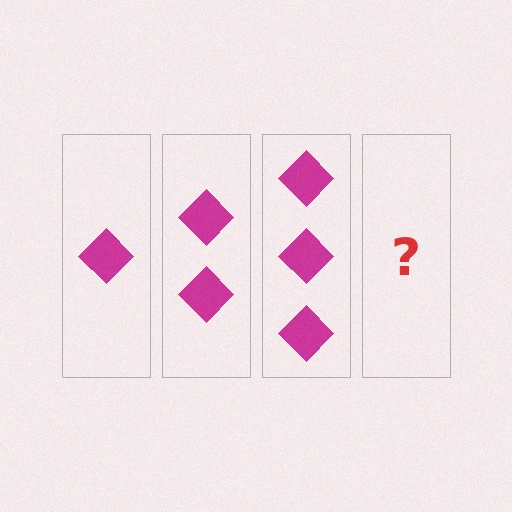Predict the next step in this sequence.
The next step is 4 diamonds.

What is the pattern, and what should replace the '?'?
The pattern is that each step adds one more diamond. The '?' should be 4 diamonds.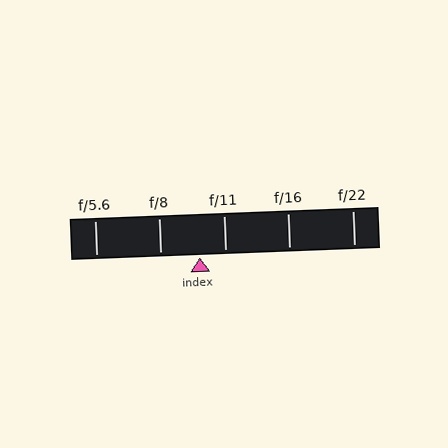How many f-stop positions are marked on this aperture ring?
There are 5 f-stop positions marked.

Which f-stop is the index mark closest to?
The index mark is closest to f/11.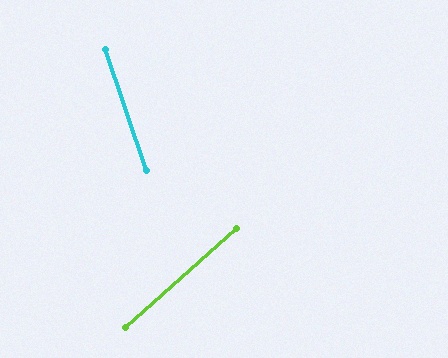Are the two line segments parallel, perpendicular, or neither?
Neither parallel nor perpendicular — they differ by about 67°.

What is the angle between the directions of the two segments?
Approximately 67 degrees.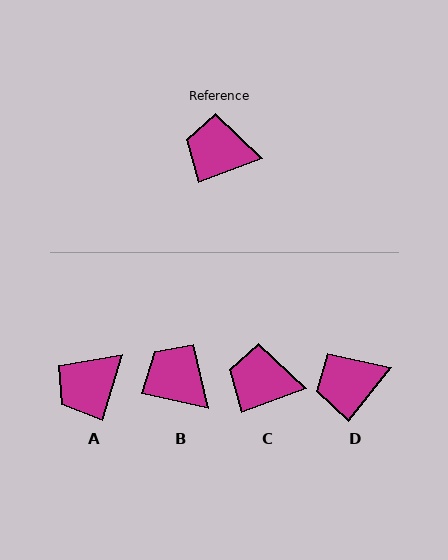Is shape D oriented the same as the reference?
No, it is off by about 32 degrees.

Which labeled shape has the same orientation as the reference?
C.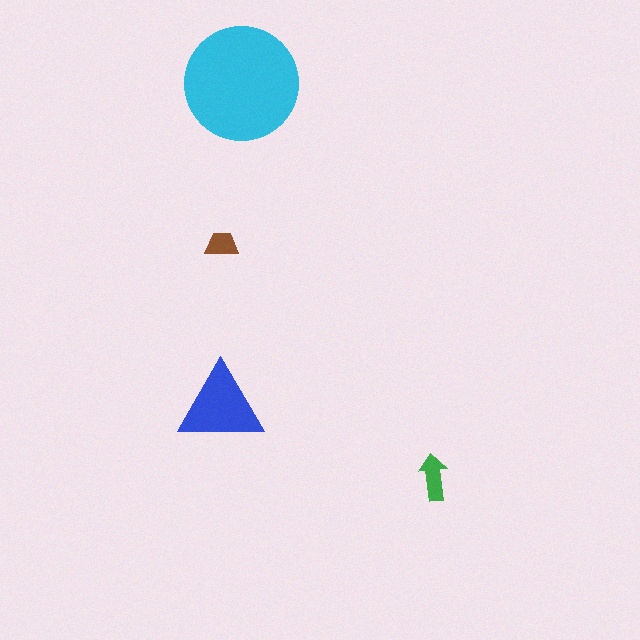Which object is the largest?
The cyan circle.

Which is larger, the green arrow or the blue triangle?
The blue triangle.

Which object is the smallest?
The brown trapezoid.